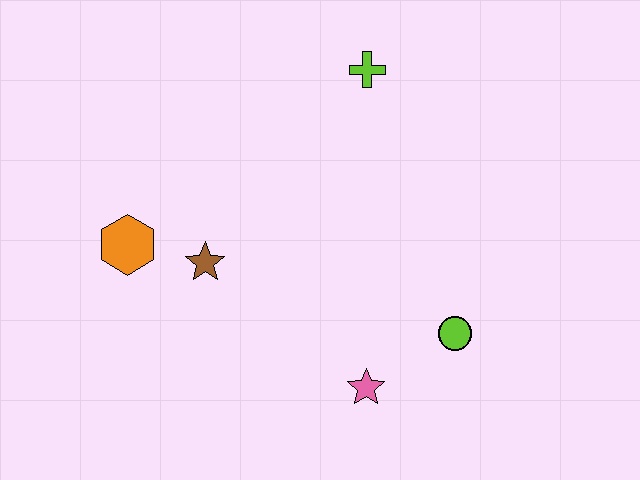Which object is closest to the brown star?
The orange hexagon is closest to the brown star.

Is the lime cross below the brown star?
No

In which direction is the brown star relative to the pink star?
The brown star is to the left of the pink star.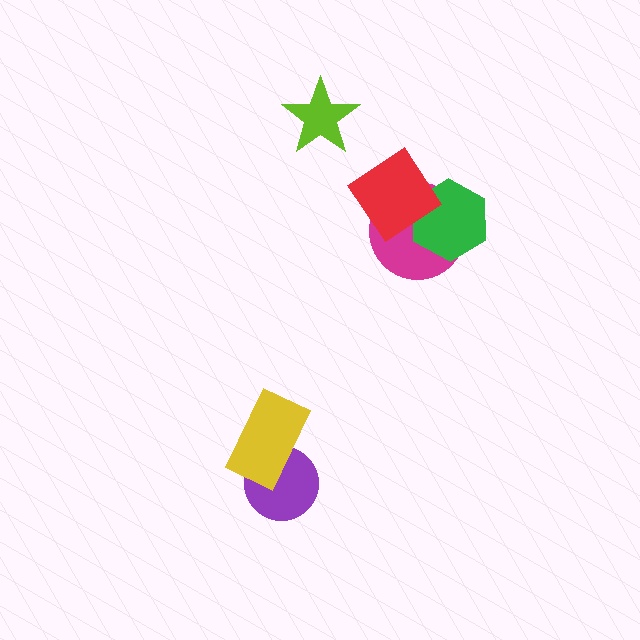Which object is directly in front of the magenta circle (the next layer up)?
The green hexagon is directly in front of the magenta circle.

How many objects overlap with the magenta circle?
2 objects overlap with the magenta circle.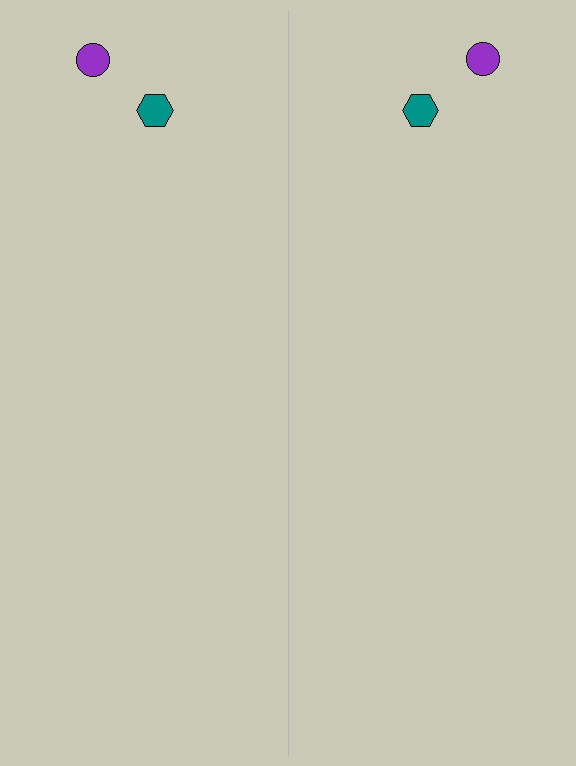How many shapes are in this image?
There are 4 shapes in this image.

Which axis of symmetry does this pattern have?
The pattern has a vertical axis of symmetry running through the center of the image.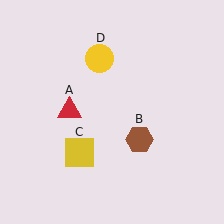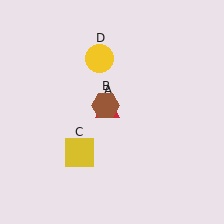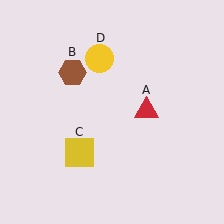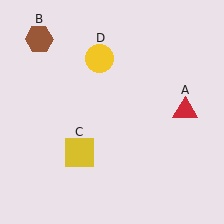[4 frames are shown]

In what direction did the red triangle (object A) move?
The red triangle (object A) moved right.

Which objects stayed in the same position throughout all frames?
Yellow square (object C) and yellow circle (object D) remained stationary.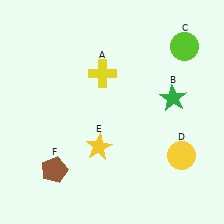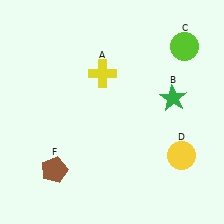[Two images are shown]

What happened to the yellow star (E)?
The yellow star (E) was removed in Image 2. It was in the bottom-left area of Image 1.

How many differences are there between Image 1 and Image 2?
There is 1 difference between the two images.